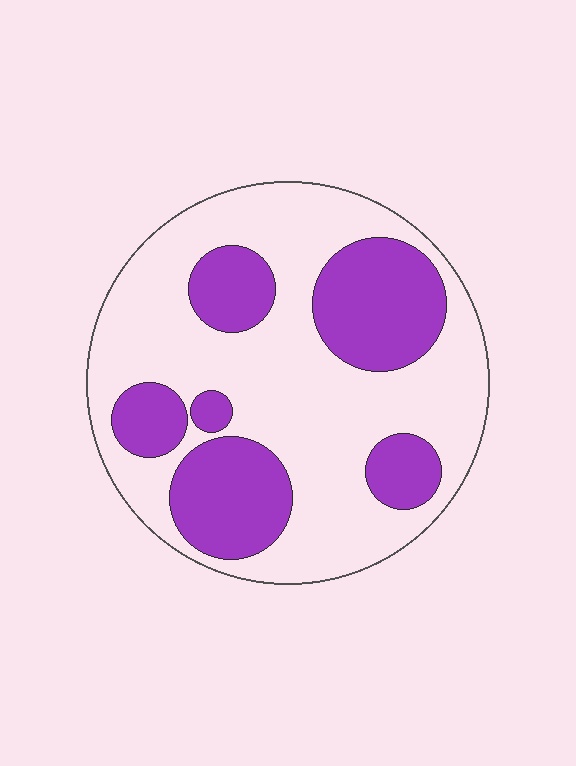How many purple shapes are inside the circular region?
6.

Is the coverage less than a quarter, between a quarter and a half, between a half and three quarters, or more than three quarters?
Between a quarter and a half.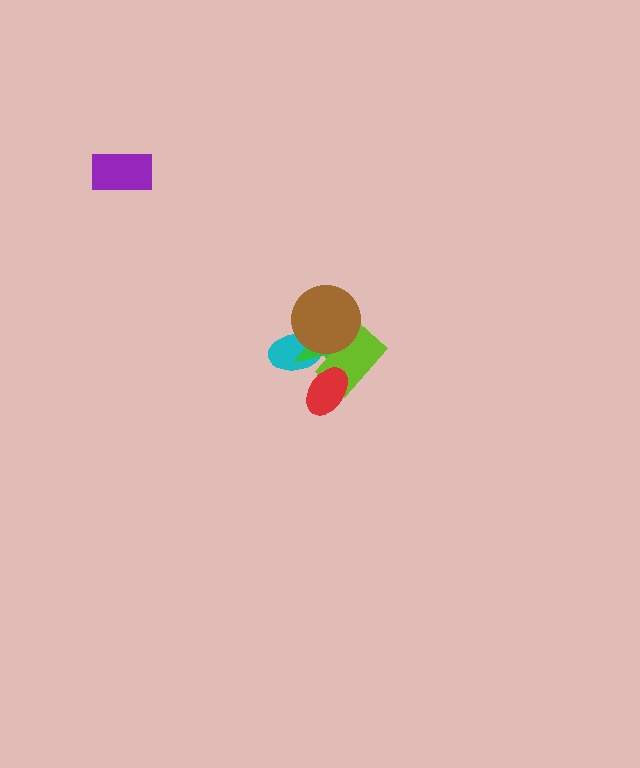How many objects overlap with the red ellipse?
2 objects overlap with the red ellipse.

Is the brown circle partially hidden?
No, no other shape covers it.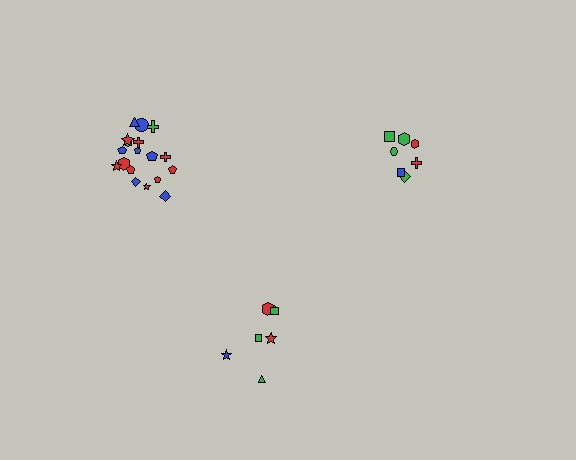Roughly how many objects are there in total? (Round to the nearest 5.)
Roughly 30 objects in total.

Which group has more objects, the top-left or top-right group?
The top-left group.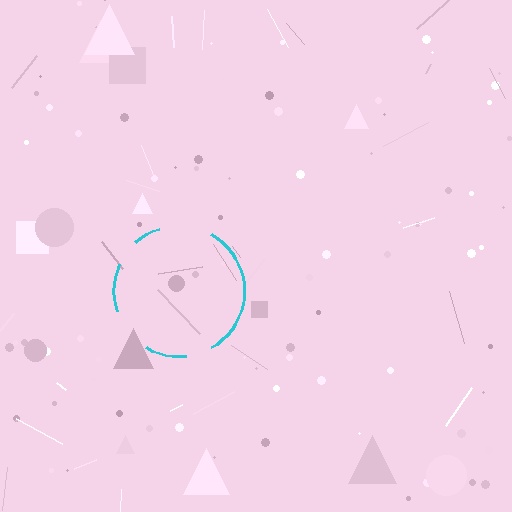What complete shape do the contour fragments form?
The contour fragments form a circle.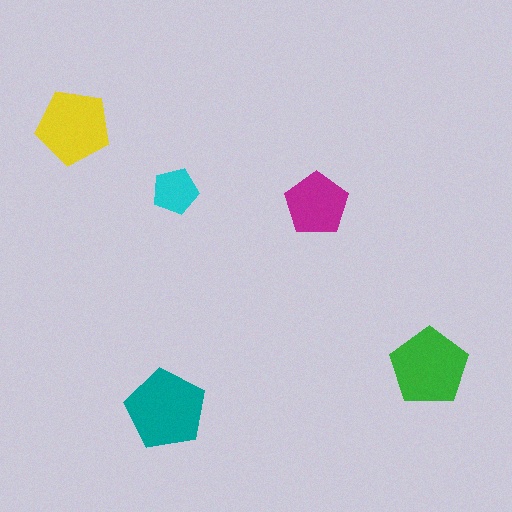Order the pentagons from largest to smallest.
the teal one, the green one, the yellow one, the magenta one, the cyan one.